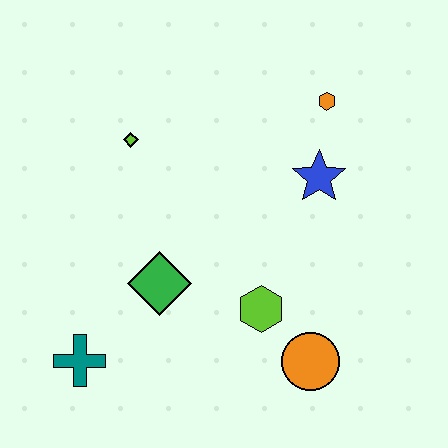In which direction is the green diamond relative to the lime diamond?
The green diamond is below the lime diamond.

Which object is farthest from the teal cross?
The orange hexagon is farthest from the teal cross.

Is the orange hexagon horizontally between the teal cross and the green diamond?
No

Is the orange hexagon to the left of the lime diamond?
No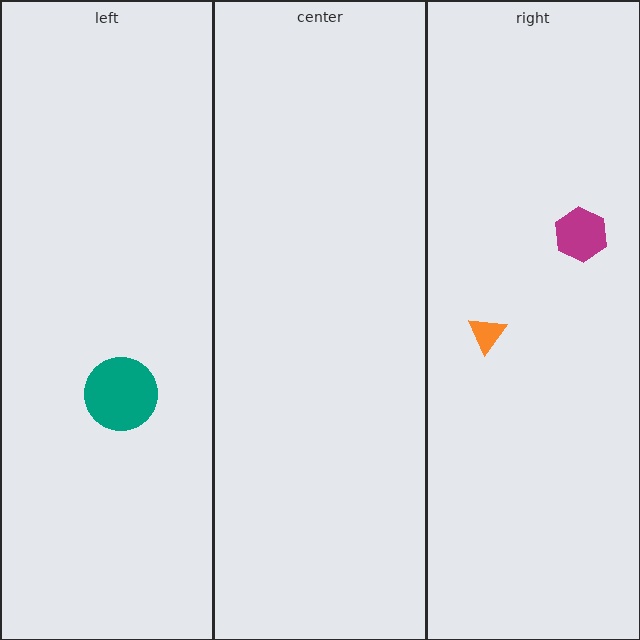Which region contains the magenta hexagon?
The right region.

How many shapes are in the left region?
1.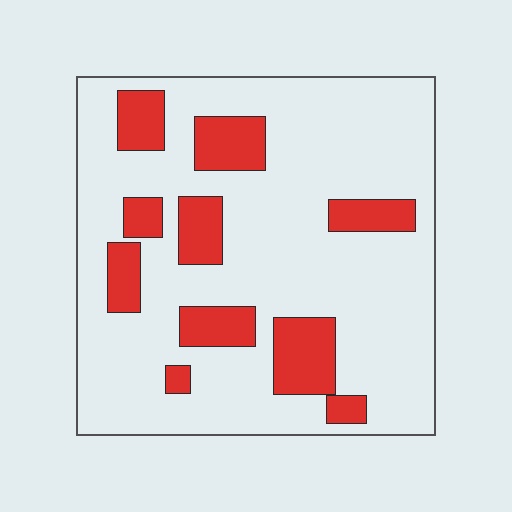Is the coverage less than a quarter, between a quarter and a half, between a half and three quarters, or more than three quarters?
Less than a quarter.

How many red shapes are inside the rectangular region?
10.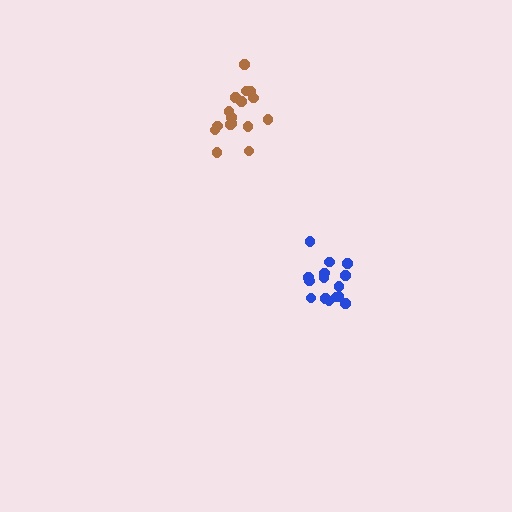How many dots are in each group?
Group 1: 15 dots, Group 2: 16 dots (31 total).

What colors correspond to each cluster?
The clusters are colored: blue, brown.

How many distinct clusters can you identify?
There are 2 distinct clusters.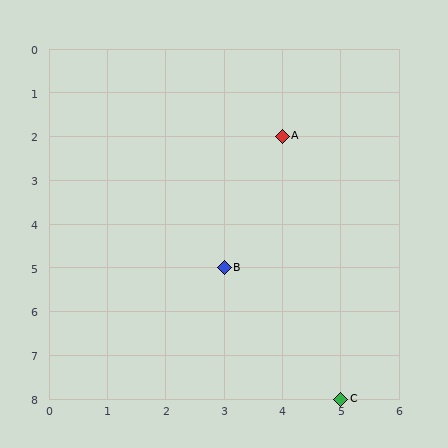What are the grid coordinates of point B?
Point B is at grid coordinates (3, 5).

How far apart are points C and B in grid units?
Points C and B are 2 columns and 3 rows apart (about 3.6 grid units diagonally).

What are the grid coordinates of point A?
Point A is at grid coordinates (4, 2).